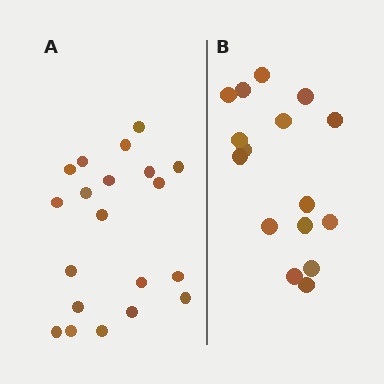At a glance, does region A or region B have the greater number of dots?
Region A (the left region) has more dots.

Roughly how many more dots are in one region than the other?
Region A has about 4 more dots than region B.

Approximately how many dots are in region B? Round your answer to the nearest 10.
About 20 dots. (The exact count is 16, which rounds to 20.)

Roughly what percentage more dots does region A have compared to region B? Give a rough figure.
About 25% more.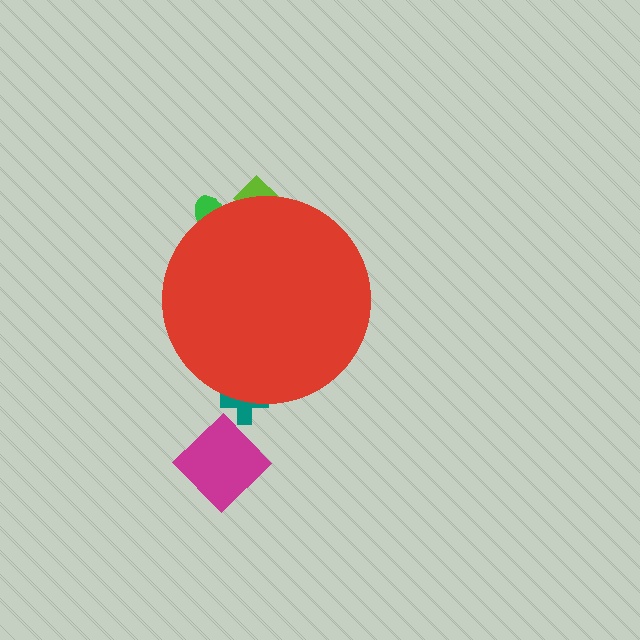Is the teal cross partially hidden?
Yes, the teal cross is partially hidden behind the red circle.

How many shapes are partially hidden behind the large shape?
3 shapes are partially hidden.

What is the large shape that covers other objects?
A red circle.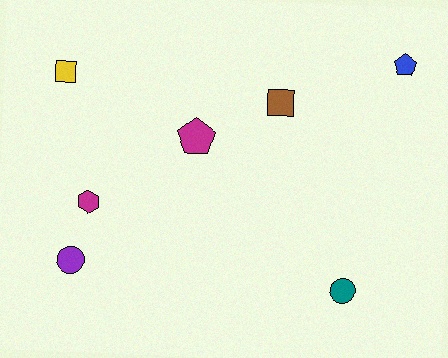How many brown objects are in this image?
There is 1 brown object.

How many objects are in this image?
There are 7 objects.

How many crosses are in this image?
There are no crosses.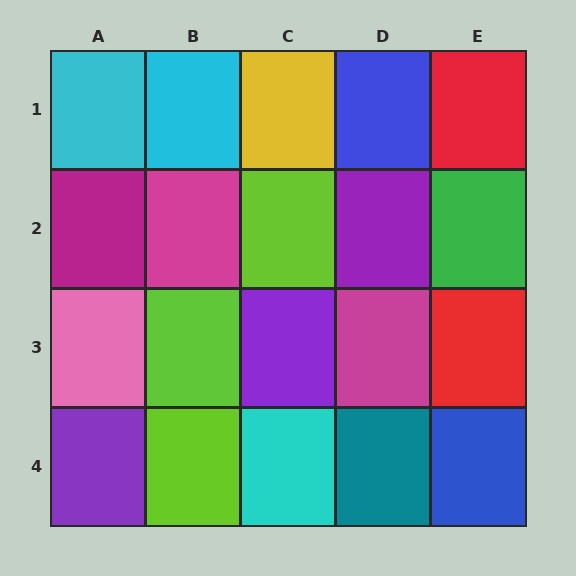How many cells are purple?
3 cells are purple.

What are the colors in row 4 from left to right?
Purple, lime, cyan, teal, blue.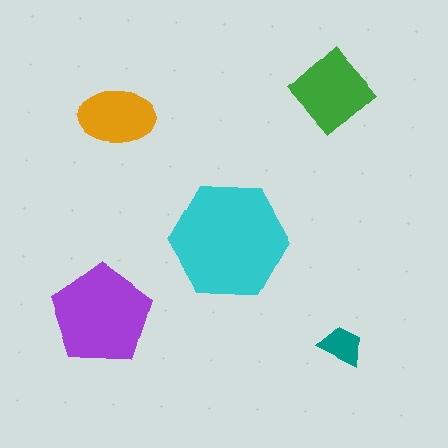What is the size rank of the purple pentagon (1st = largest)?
2nd.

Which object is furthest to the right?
The teal trapezoid is rightmost.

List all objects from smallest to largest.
The teal trapezoid, the orange ellipse, the green diamond, the purple pentagon, the cyan hexagon.